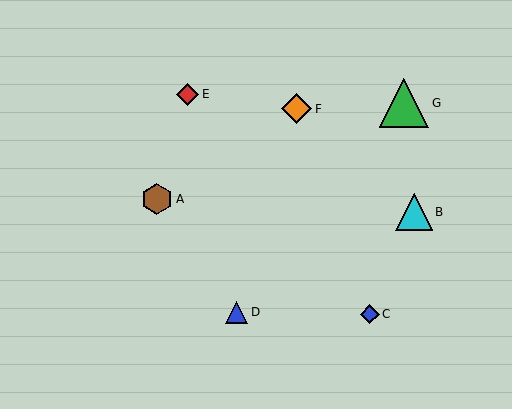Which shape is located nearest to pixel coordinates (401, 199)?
The cyan triangle (labeled B) at (414, 212) is nearest to that location.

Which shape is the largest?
The green triangle (labeled G) is the largest.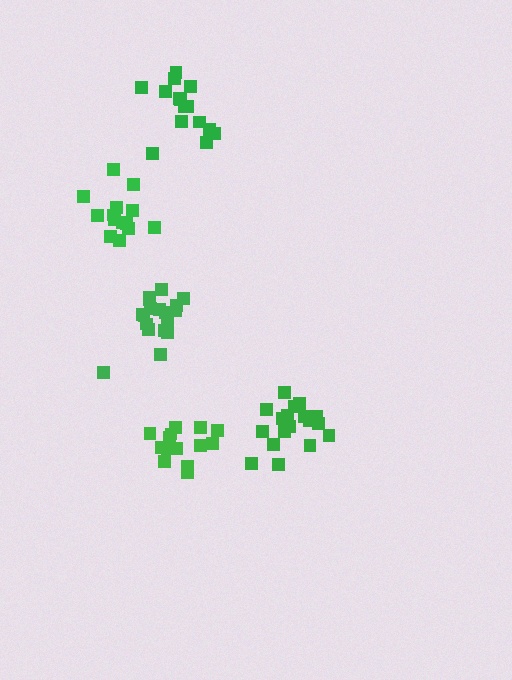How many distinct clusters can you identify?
There are 5 distinct clusters.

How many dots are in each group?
Group 1: 18 dots, Group 2: 15 dots, Group 3: 15 dots, Group 4: 18 dots, Group 5: 14 dots (80 total).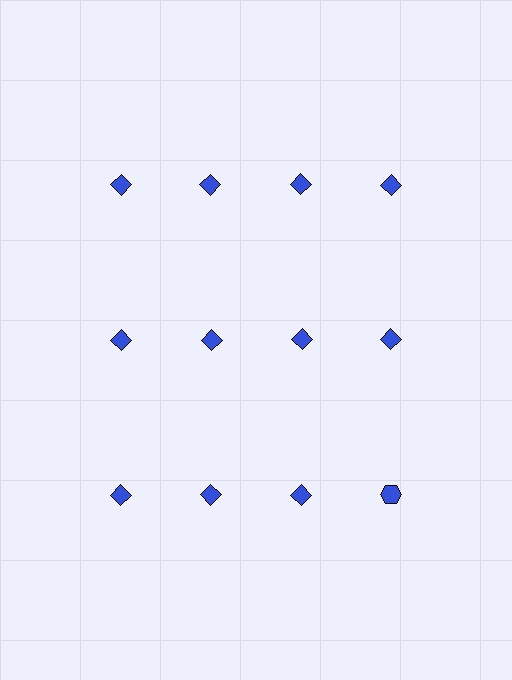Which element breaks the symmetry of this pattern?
The blue hexagon in the third row, second from right column breaks the symmetry. All other shapes are blue diamonds.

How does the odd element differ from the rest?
It has a different shape: hexagon instead of diamond.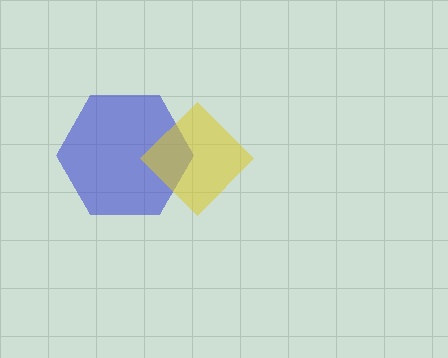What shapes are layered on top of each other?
The layered shapes are: a blue hexagon, a yellow diamond.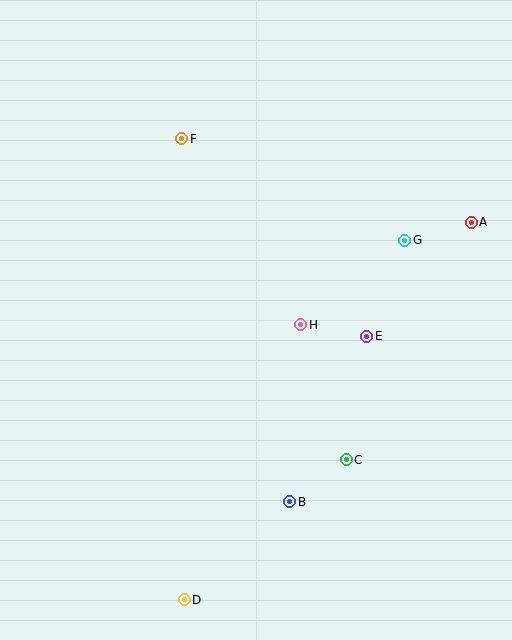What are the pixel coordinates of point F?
Point F is at (182, 139).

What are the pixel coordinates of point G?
Point G is at (405, 240).